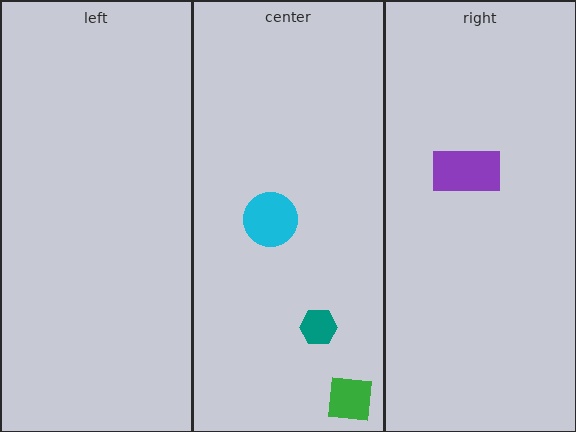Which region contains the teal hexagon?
The center region.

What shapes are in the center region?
The cyan circle, the green square, the teal hexagon.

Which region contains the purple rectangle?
The right region.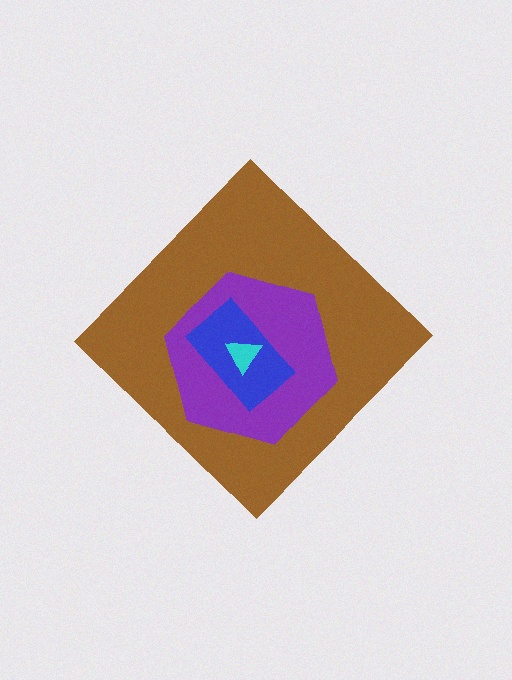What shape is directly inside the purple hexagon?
The blue rectangle.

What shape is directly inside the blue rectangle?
The cyan triangle.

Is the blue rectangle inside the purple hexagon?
Yes.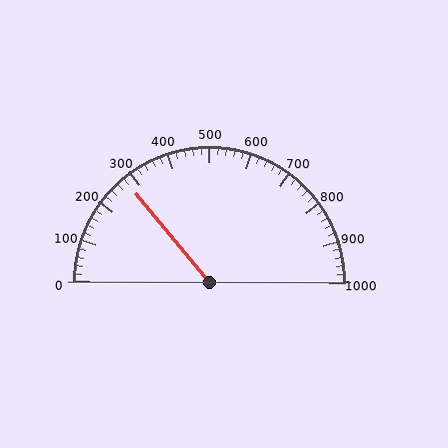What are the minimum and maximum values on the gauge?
The gauge ranges from 0 to 1000.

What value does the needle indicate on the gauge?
The needle indicates approximately 280.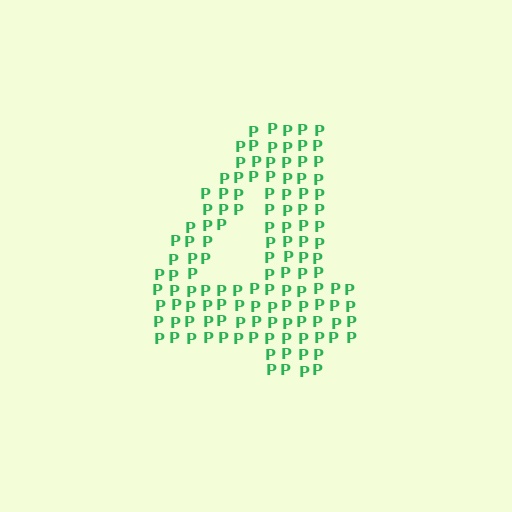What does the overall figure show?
The overall figure shows the digit 4.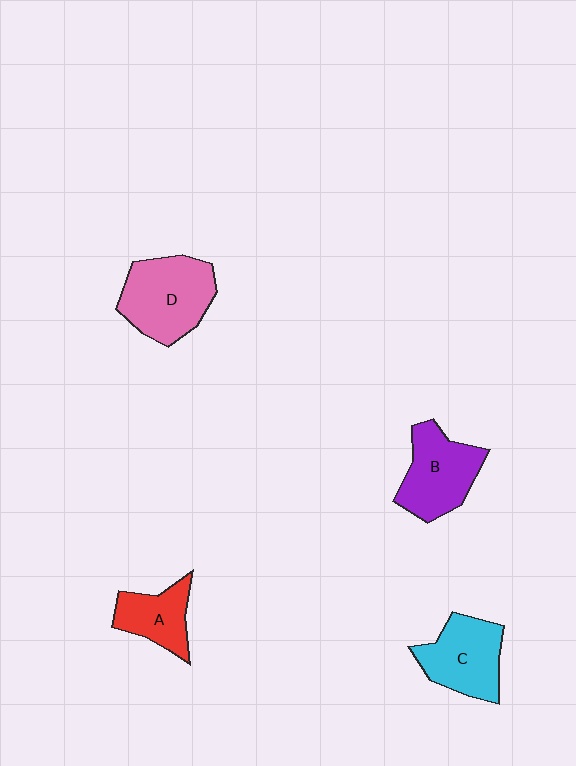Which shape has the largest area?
Shape D (pink).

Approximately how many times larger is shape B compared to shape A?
Approximately 1.4 times.